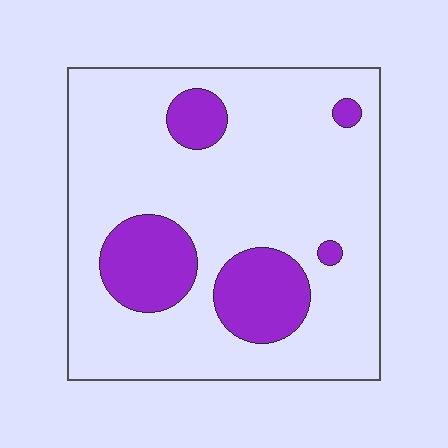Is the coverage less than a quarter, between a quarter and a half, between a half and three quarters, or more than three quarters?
Less than a quarter.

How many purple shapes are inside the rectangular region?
5.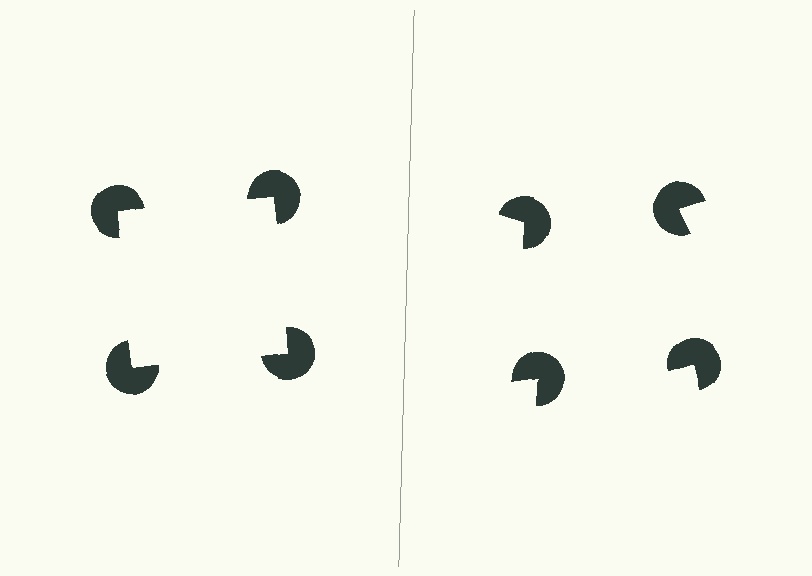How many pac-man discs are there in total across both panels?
8 — 4 on each side.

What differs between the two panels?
The pac-man discs are positioned identically on both sides; only the wedge orientations differ. On the left they align to a square; on the right they are misaligned.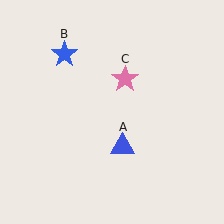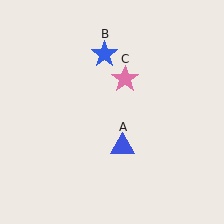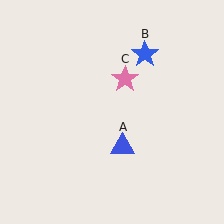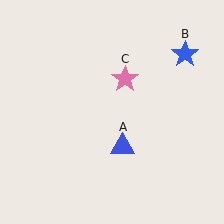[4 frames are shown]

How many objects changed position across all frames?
1 object changed position: blue star (object B).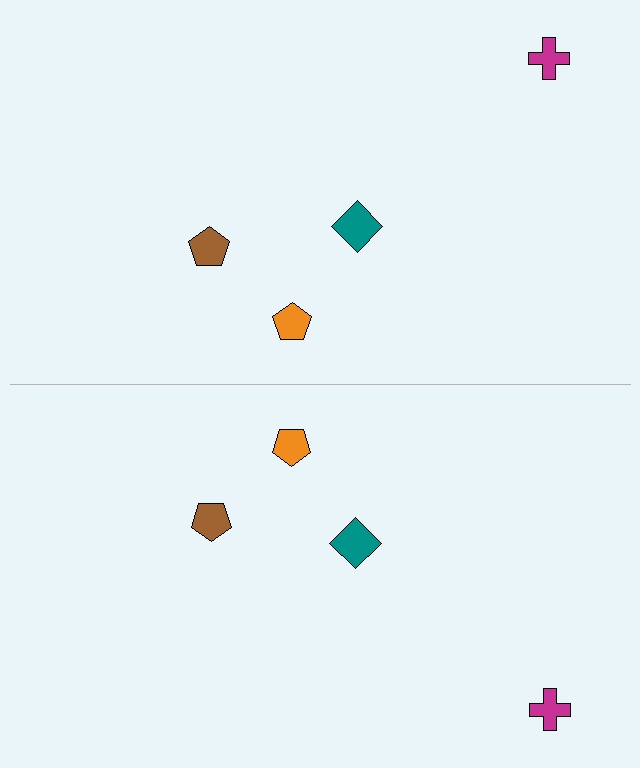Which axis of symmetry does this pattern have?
The pattern has a horizontal axis of symmetry running through the center of the image.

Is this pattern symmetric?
Yes, this pattern has bilateral (reflection) symmetry.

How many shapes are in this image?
There are 8 shapes in this image.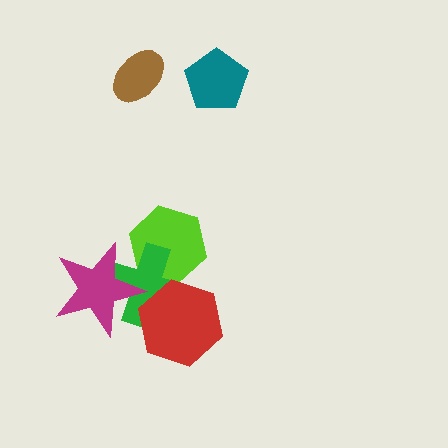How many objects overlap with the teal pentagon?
0 objects overlap with the teal pentagon.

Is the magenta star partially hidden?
No, no other shape covers it.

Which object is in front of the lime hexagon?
The green cross is in front of the lime hexagon.